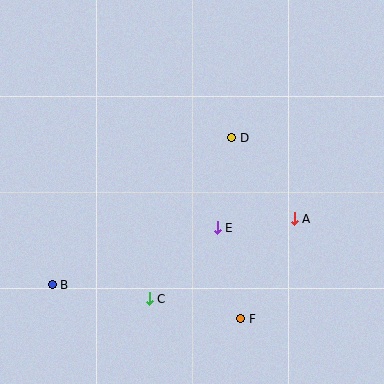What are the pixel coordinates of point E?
Point E is at (217, 228).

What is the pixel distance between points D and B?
The distance between D and B is 232 pixels.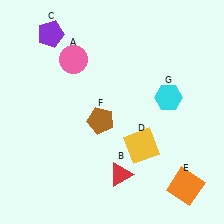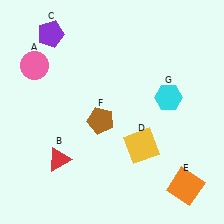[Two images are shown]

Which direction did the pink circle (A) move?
The pink circle (A) moved left.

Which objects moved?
The objects that moved are: the pink circle (A), the red triangle (B).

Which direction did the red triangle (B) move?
The red triangle (B) moved left.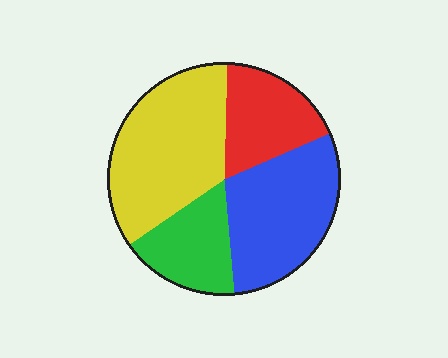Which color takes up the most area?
Yellow, at roughly 35%.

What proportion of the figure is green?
Green takes up between a sixth and a third of the figure.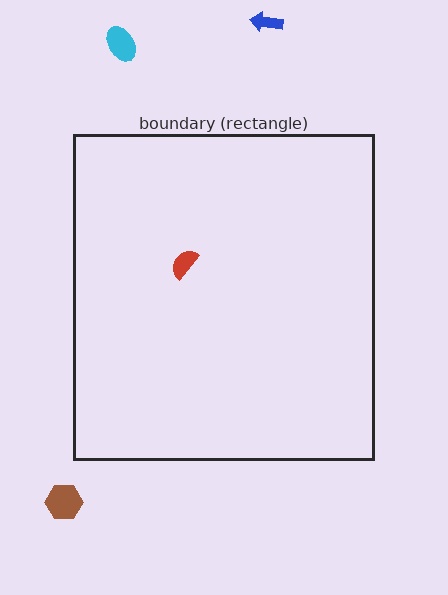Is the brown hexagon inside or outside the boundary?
Outside.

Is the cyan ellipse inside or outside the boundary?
Outside.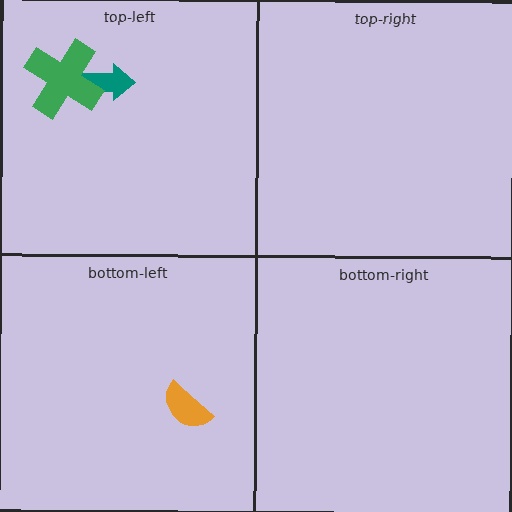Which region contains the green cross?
The top-left region.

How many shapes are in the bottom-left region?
1.